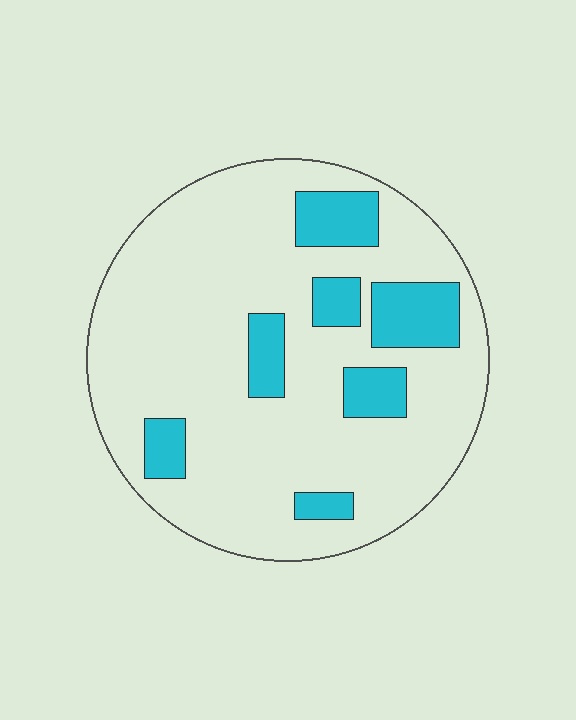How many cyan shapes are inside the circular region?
7.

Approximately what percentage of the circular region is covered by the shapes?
Approximately 20%.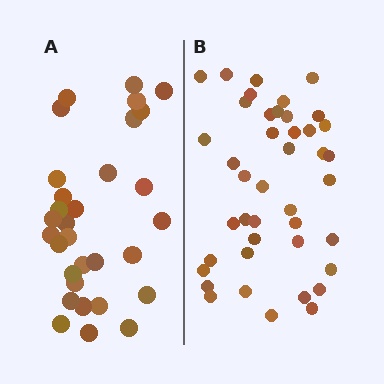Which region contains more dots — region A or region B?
Region B (the right region) has more dots.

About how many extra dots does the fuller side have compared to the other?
Region B has roughly 12 or so more dots than region A.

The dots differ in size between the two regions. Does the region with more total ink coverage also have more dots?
No. Region A has more total ink coverage because its dots are larger, but region B actually contains more individual dots. Total area can be misleading — the number of items is what matters here.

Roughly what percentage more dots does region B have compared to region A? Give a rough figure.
About 35% more.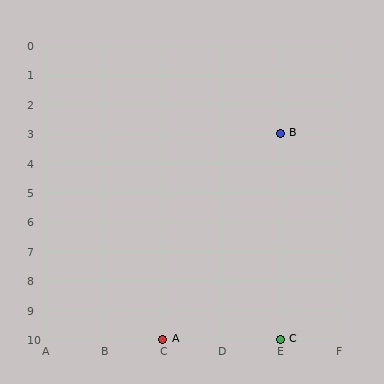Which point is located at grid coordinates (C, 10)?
Point A is at (C, 10).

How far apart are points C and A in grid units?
Points C and A are 2 columns apart.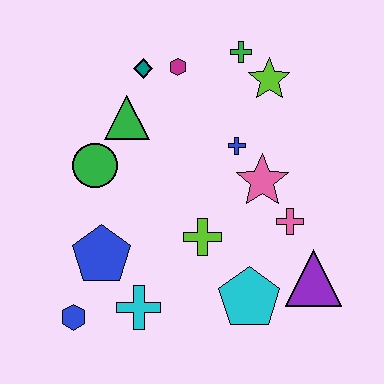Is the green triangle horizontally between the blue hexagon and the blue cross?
Yes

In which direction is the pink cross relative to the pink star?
The pink cross is below the pink star.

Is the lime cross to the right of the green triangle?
Yes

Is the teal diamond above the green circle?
Yes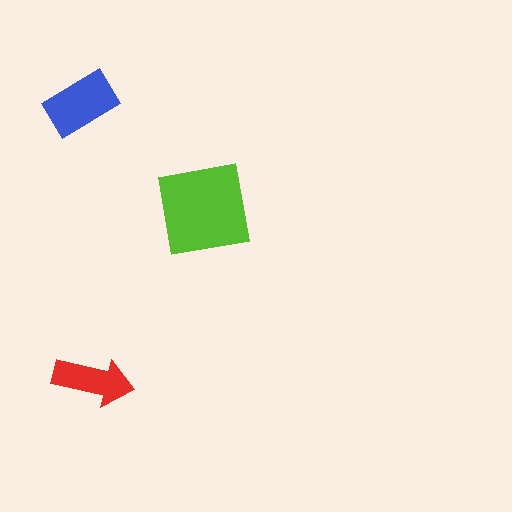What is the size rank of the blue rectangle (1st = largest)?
2nd.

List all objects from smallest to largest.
The red arrow, the blue rectangle, the lime square.